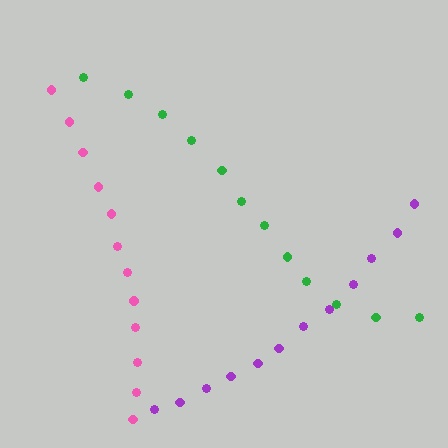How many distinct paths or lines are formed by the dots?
There are 3 distinct paths.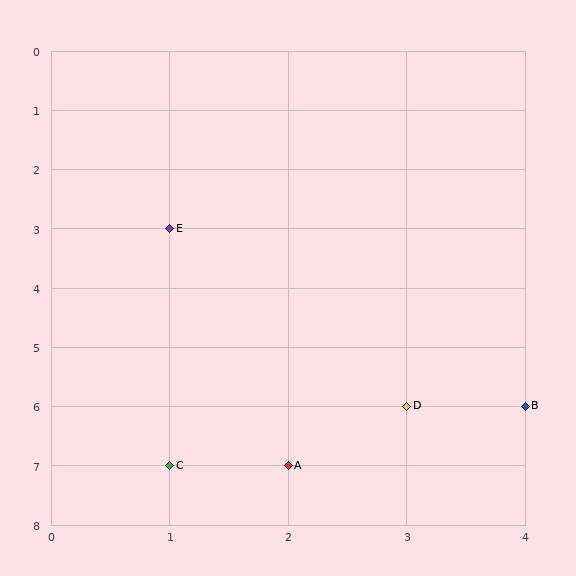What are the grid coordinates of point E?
Point E is at grid coordinates (1, 3).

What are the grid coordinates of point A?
Point A is at grid coordinates (2, 7).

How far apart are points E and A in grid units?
Points E and A are 1 column and 4 rows apart (about 4.1 grid units diagonally).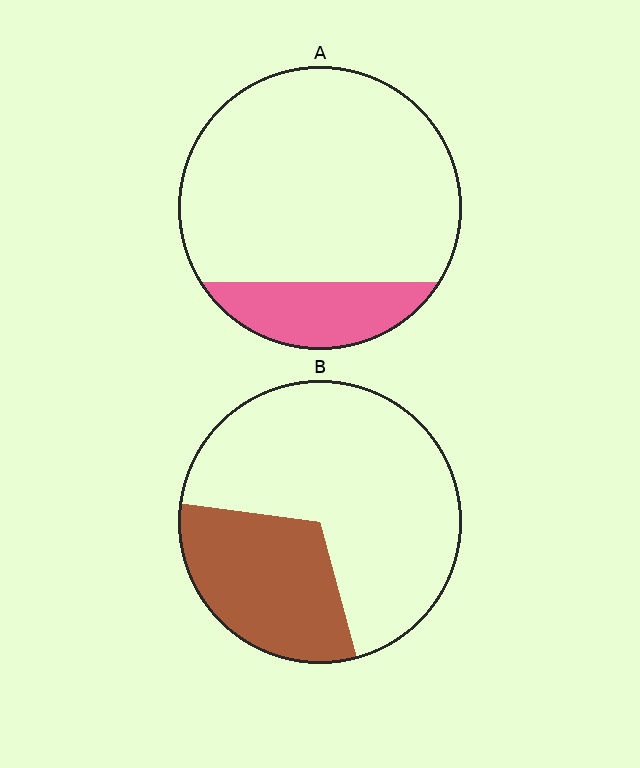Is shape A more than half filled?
No.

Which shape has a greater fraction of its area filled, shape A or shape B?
Shape B.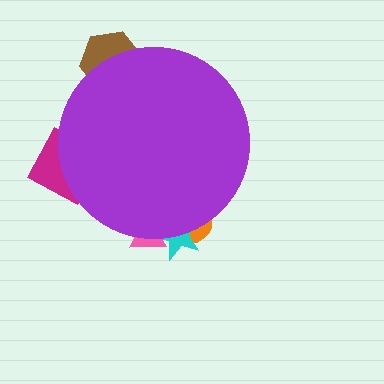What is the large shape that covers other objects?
A purple circle.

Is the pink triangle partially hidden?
Yes, the pink triangle is partially hidden behind the purple circle.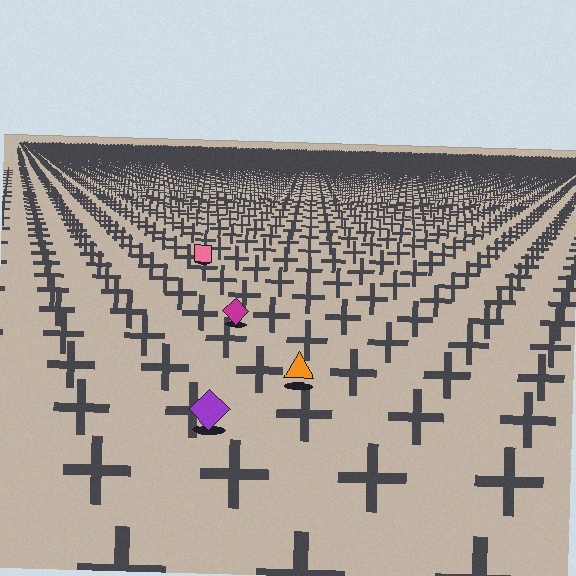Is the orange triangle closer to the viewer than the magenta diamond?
Yes. The orange triangle is closer — you can tell from the texture gradient: the ground texture is coarser near it.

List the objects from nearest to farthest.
From nearest to farthest: the purple diamond, the orange triangle, the magenta diamond, the pink square.